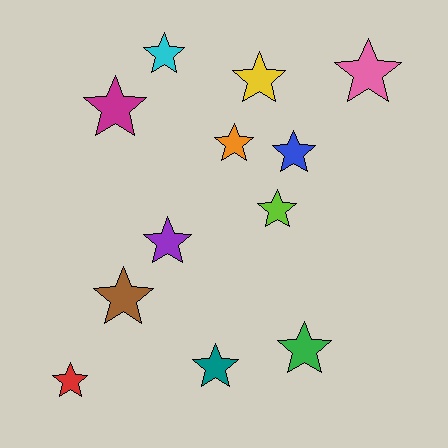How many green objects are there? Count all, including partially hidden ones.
There is 1 green object.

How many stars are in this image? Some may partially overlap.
There are 12 stars.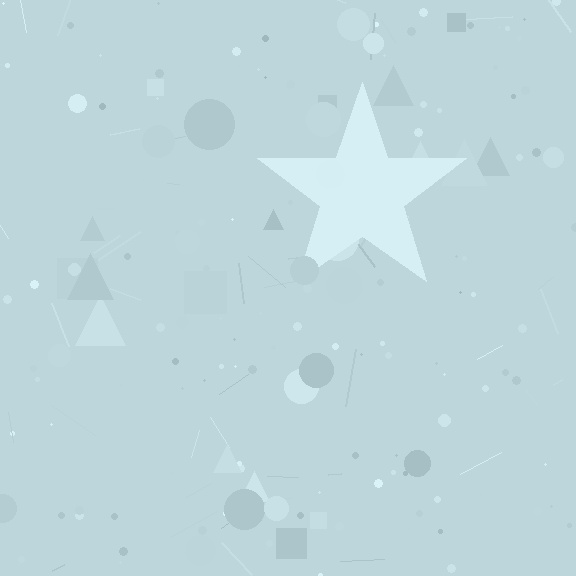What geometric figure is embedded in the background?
A star is embedded in the background.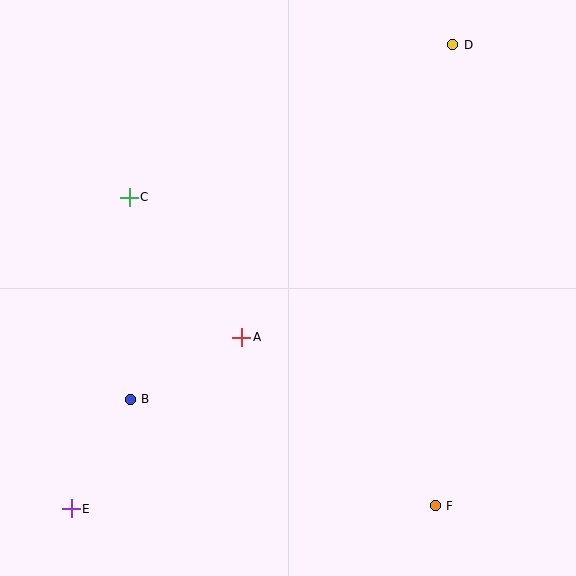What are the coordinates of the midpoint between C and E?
The midpoint between C and E is at (100, 353).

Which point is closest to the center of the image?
Point A at (242, 337) is closest to the center.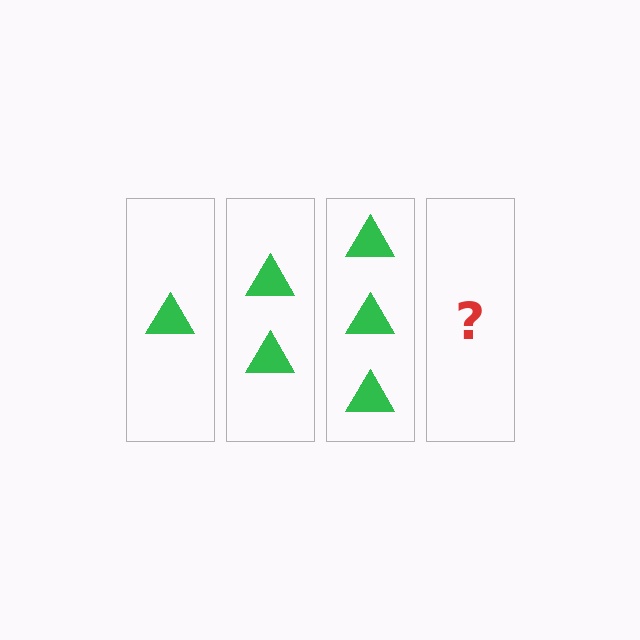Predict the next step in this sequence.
The next step is 4 triangles.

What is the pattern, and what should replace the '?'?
The pattern is that each step adds one more triangle. The '?' should be 4 triangles.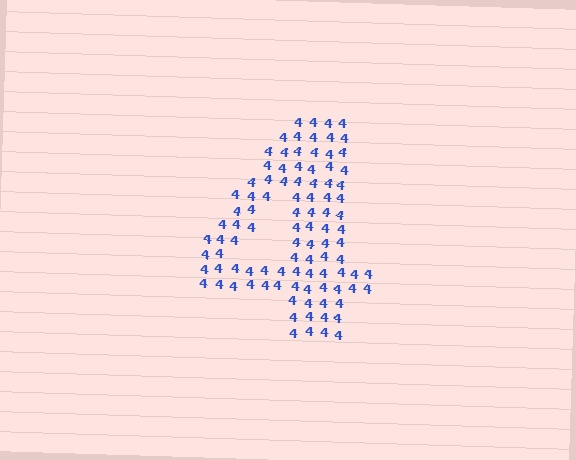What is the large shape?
The large shape is the digit 4.